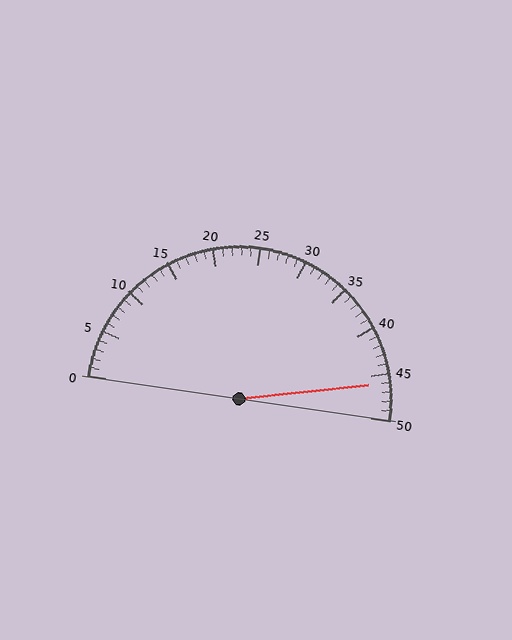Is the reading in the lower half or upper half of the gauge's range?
The reading is in the upper half of the range (0 to 50).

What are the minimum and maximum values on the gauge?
The gauge ranges from 0 to 50.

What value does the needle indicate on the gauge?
The needle indicates approximately 46.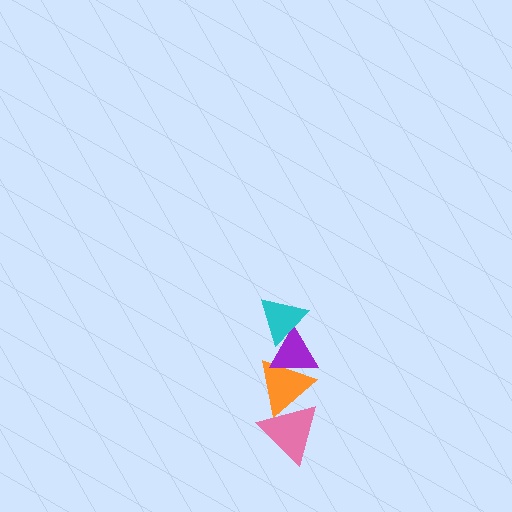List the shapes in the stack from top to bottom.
From top to bottom: the cyan triangle, the purple triangle, the orange triangle, the pink triangle.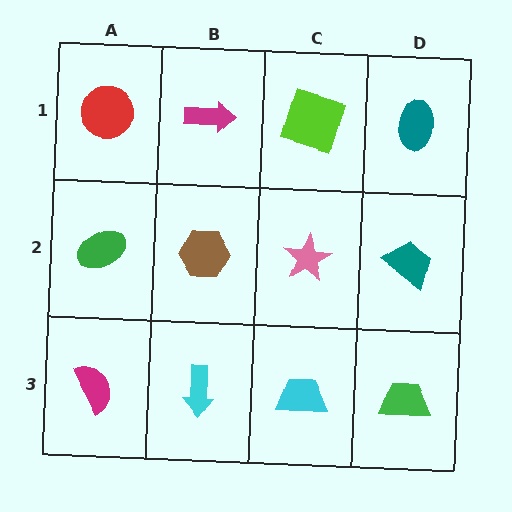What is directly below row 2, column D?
A green trapezoid.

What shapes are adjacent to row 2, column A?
A red circle (row 1, column A), a magenta semicircle (row 3, column A), a brown hexagon (row 2, column B).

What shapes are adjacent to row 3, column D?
A teal trapezoid (row 2, column D), a cyan trapezoid (row 3, column C).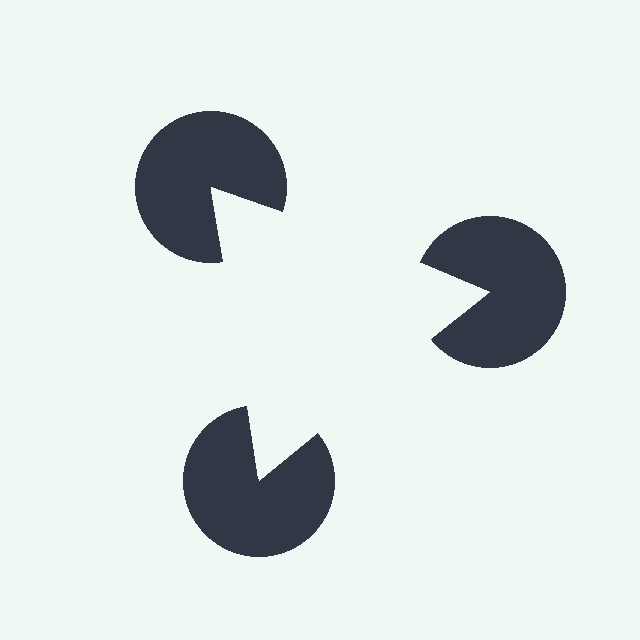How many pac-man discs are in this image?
There are 3 — one at each vertex of the illusory triangle.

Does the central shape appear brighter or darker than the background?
It typically appears slightly brighter than the background, even though no actual brightness change is drawn.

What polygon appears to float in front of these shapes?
An illusory triangle — its edges are inferred from the aligned wedge cuts in the pac-man discs, not physically drawn.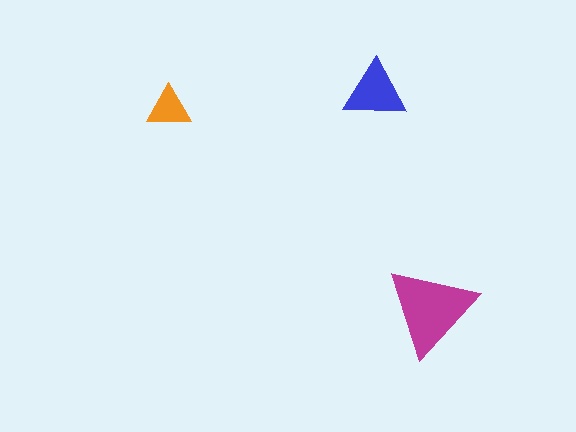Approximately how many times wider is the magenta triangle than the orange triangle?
About 2 times wider.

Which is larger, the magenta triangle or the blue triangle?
The magenta one.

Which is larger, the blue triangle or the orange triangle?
The blue one.